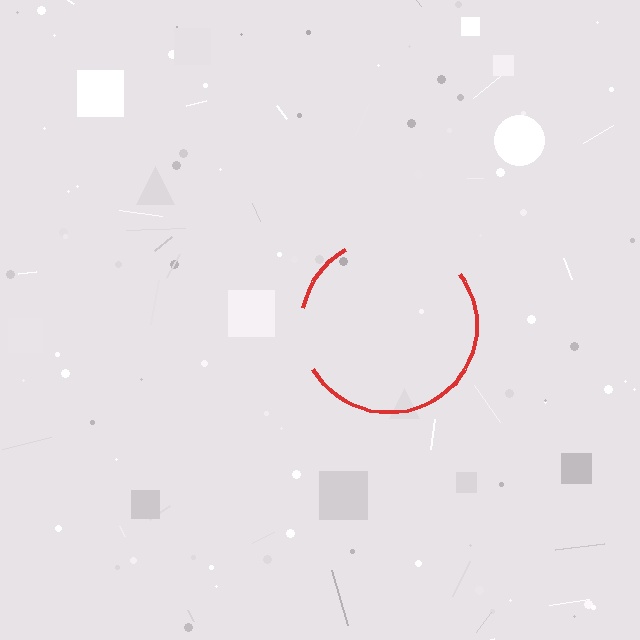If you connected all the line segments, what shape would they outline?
They would outline a circle.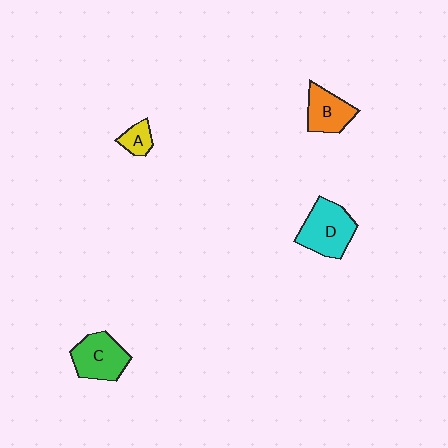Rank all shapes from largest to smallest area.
From largest to smallest: D (cyan), C (green), B (orange), A (yellow).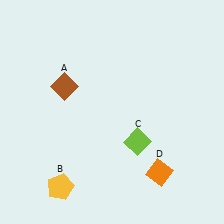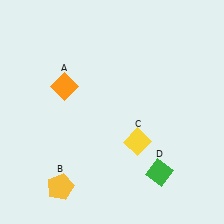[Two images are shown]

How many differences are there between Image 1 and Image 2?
There are 3 differences between the two images.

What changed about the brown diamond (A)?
In Image 1, A is brown. In Image 2, it changed to orange.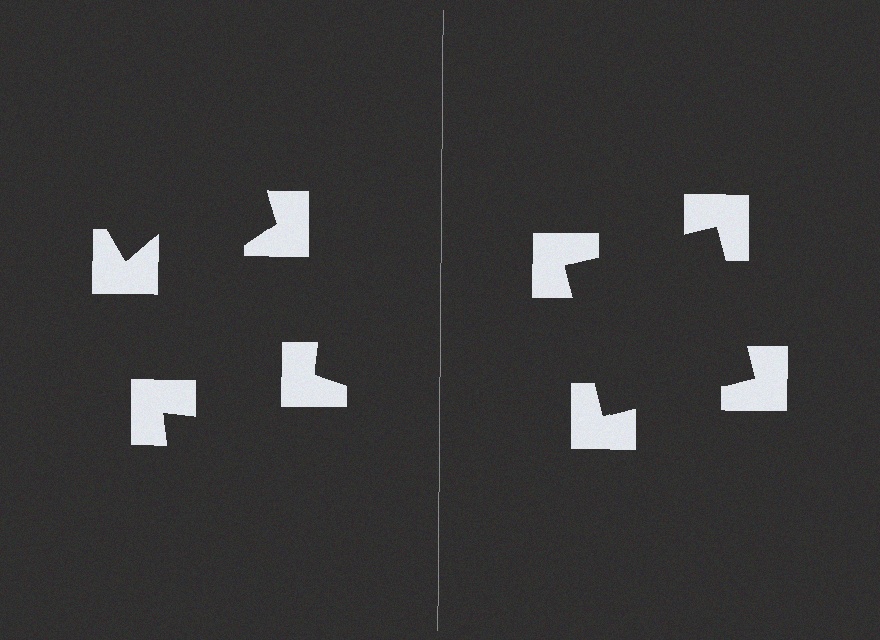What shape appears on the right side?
An illusory square.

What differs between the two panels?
The notched squares are positioned identically on both sides; only the wedge orientations differ. On the right they align to a square; on the left they are misaligned.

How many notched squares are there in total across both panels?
8 — 4 on each side.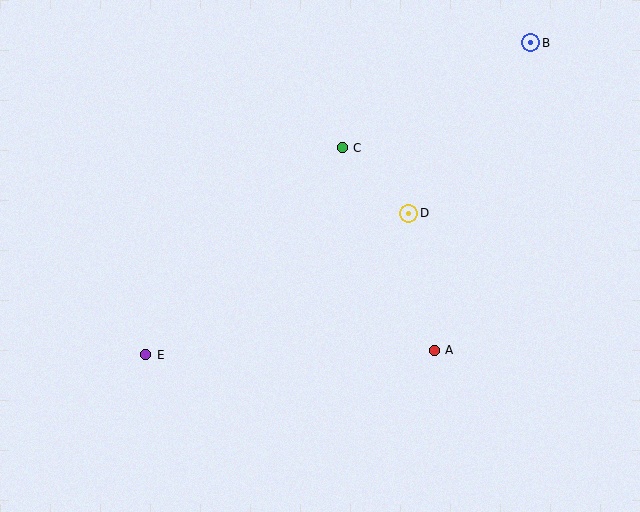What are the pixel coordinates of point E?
Point E is at (146, 355).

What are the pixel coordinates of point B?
Point B is at (531, 43).